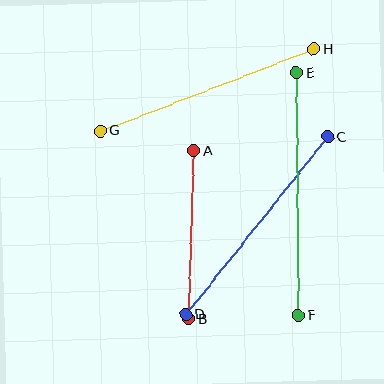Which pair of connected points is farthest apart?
Points E and F are farthest apart.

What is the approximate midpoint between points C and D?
The midpoint is at approximately (257, 226) pixels.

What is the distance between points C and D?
The distance is approximately 227 pixels.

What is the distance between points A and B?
The distance is approximately 169 pixels.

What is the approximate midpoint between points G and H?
The midpoint is at approximately (207, 90) pixels.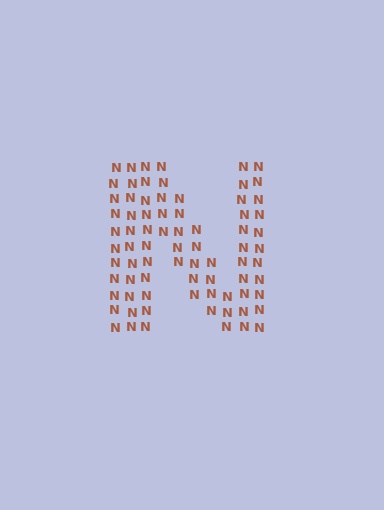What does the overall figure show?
The overall figure shows the letter N.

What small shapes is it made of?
It is made of small letter N's.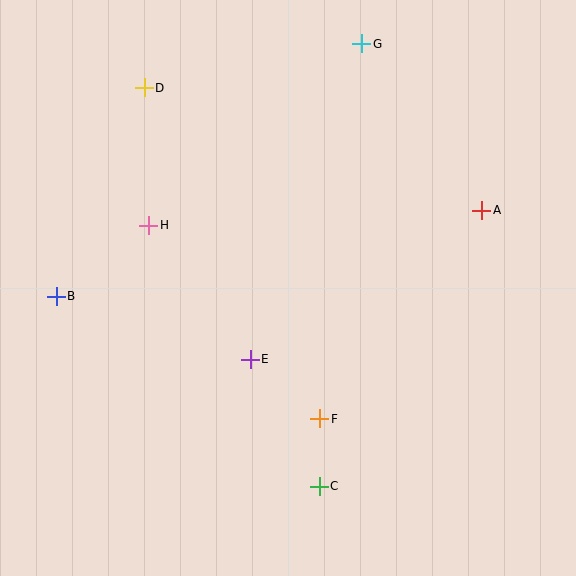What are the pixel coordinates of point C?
Point C is at (319, 486).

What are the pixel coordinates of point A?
Point A is at (482, 210).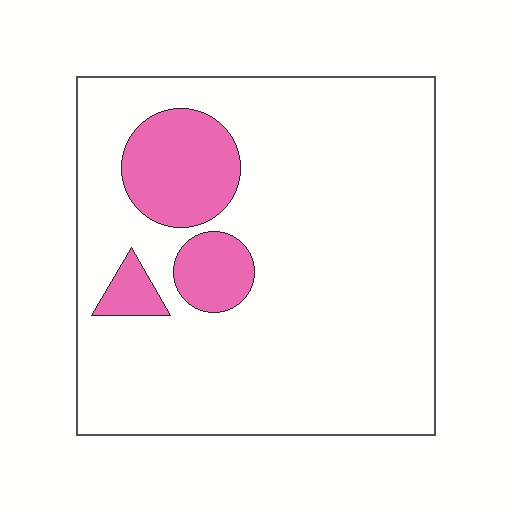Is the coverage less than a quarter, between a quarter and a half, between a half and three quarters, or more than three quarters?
Less than a quarter.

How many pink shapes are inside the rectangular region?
3.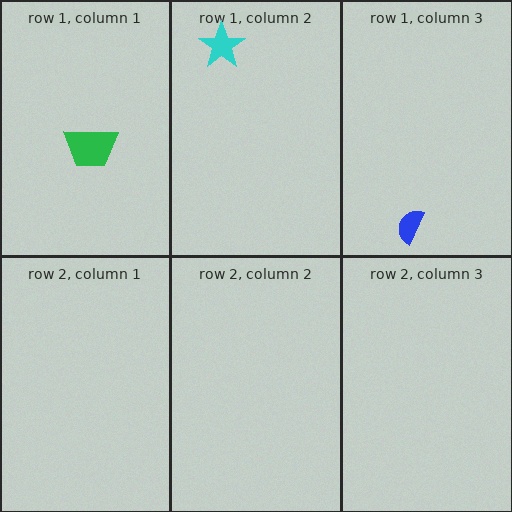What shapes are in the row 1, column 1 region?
The green trapezoid.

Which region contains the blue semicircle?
The row 1, column 3 region.